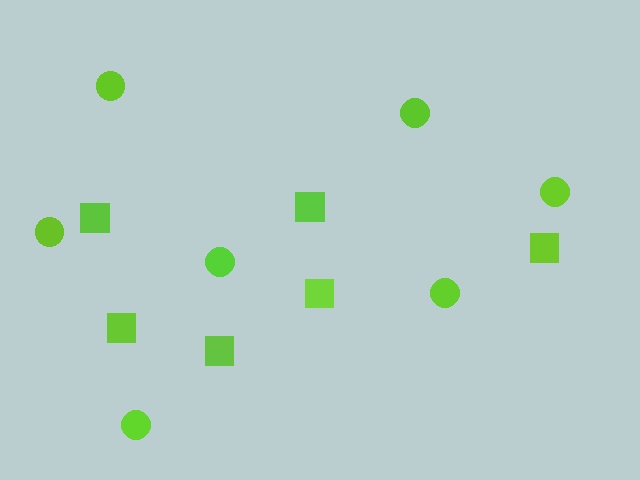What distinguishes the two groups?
There are 2 groups: one group of circles (7) and one group of squares (6).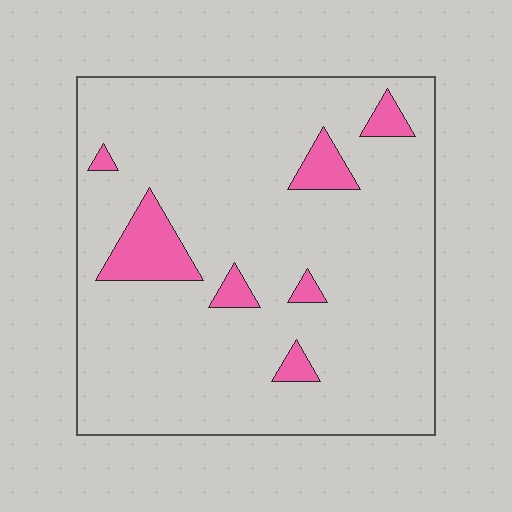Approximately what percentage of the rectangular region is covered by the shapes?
Approximately 10%.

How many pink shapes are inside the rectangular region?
7.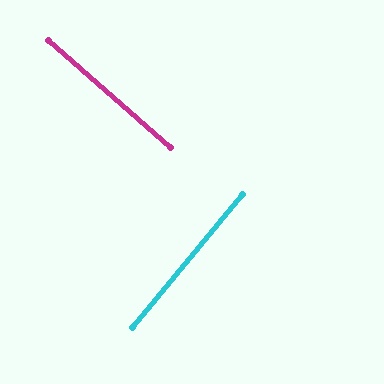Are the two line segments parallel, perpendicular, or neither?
Perpendicular — they meet at approximately 88°.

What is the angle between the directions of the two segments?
Approximately 88 degrees.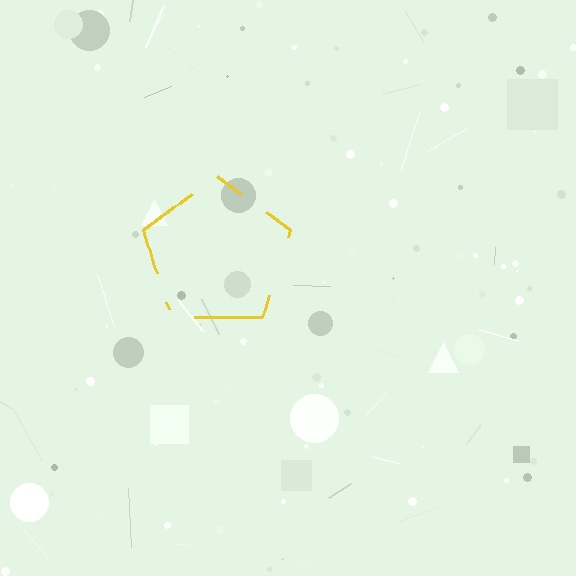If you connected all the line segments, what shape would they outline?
They would outline a pentagon.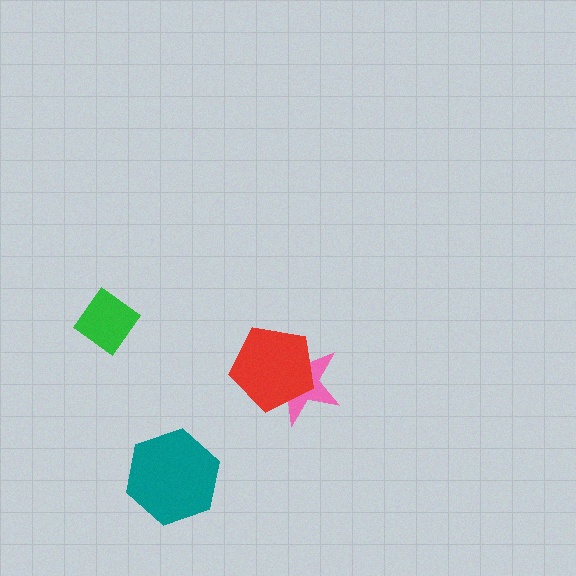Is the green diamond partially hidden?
No, no other shape covers it.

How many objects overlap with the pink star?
1 object overlaps with the pink star.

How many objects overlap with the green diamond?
0 objects overlap with the green diamond.